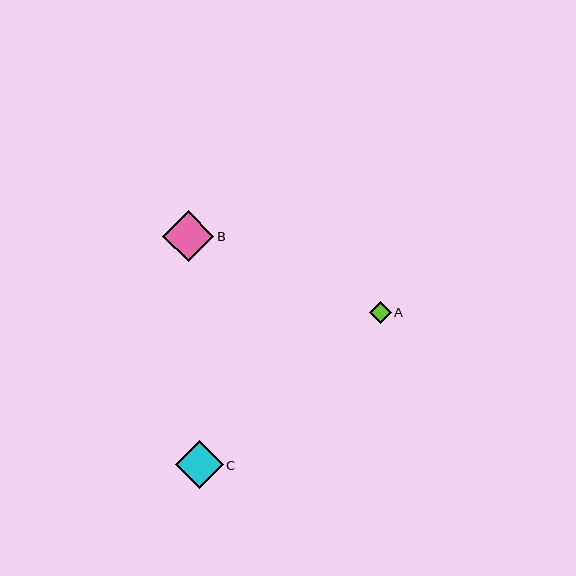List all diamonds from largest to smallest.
From largest to smallest: B, C, A.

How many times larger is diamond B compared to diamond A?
Diamond B is approximately 2.4 times the size of diamond A.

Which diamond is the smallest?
Diamond A is the smallest with a size of approximately 21 pixels.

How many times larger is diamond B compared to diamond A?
Diamond B is approximately 2.4 times the size of diamond A.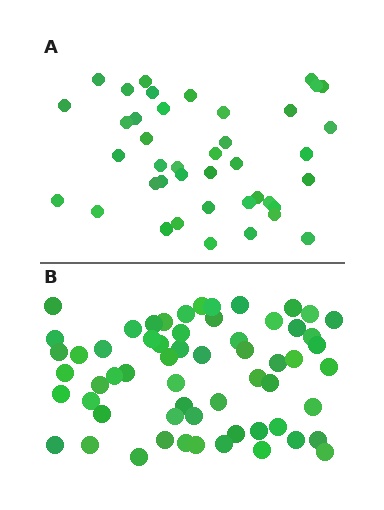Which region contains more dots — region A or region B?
Region B (the bottom region) has more dots.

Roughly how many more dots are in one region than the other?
Region B has approximately 20 more dots than region A.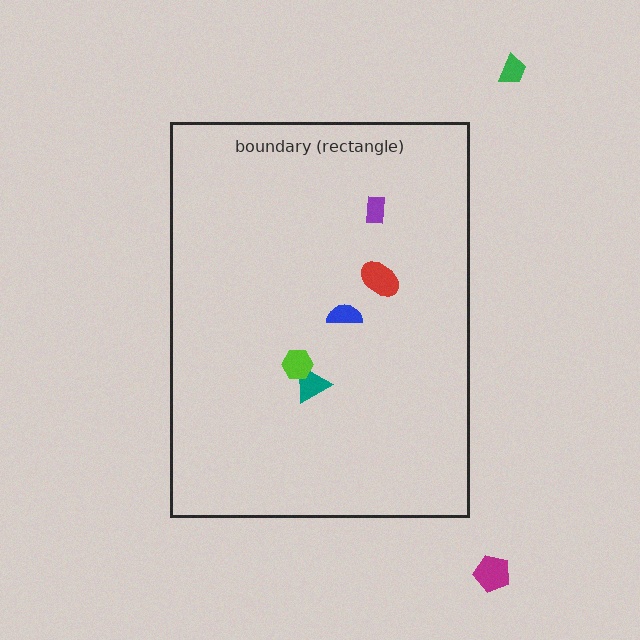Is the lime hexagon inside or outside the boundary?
Inside.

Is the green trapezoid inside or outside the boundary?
Outside.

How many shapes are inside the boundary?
5 inside, 2 outside.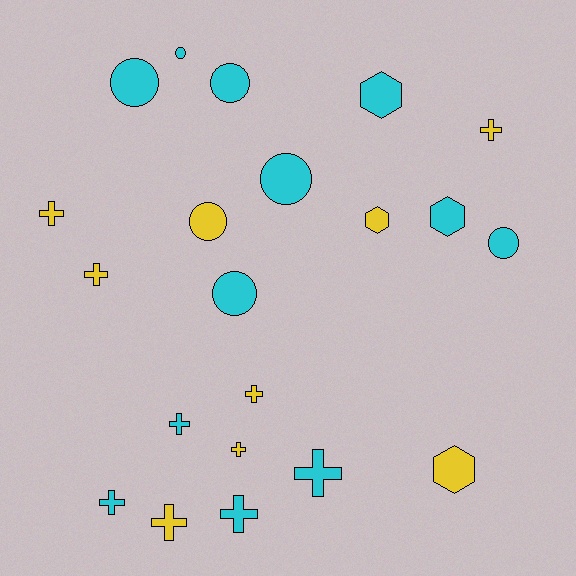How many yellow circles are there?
There is 1 yellow circle.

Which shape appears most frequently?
Cross, with 10 objects.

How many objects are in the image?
There are 21 objects.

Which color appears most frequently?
Cyan, with 12 objects.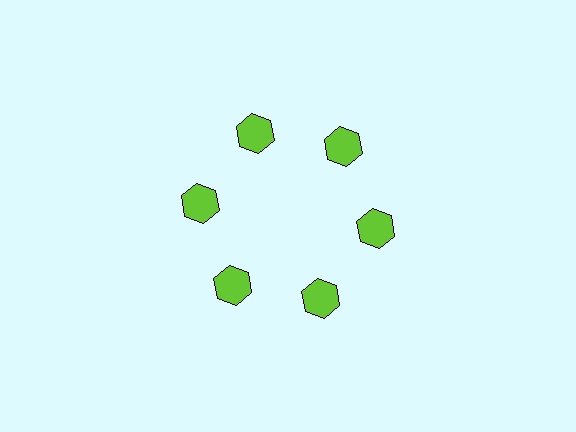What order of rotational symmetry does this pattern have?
This pattern has 6-fold rotational symmetry.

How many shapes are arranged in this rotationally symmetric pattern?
There are 6 shapes, arranged in 6 groups of 1.